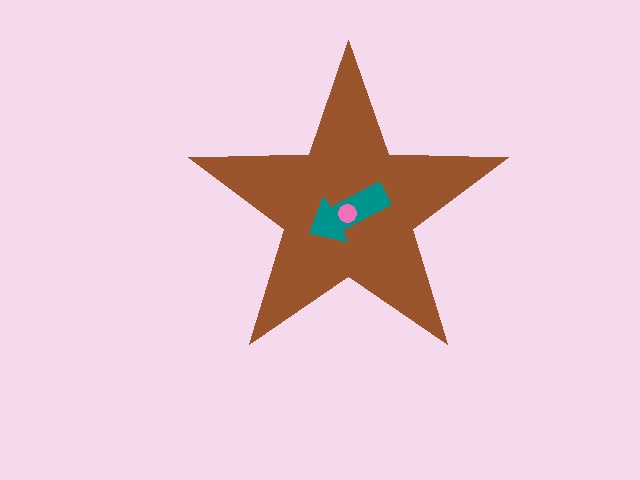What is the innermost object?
The pink circle.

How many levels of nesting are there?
3.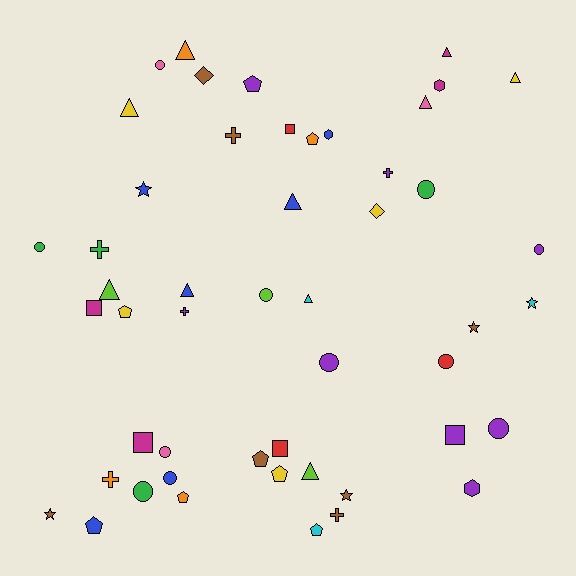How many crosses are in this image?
There are 6 crosses.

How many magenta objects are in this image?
There are 4 magenta objects.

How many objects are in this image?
There are 50 objects.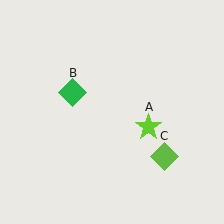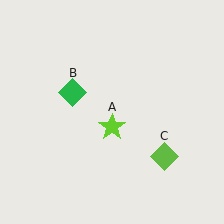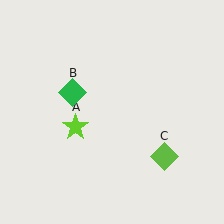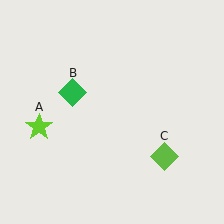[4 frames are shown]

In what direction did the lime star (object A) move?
The lime star (object A) moved left.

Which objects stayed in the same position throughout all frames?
Green diamond (object B) and lime diamond (object C) remained stationary.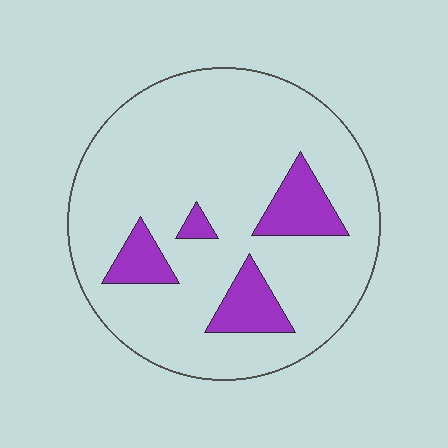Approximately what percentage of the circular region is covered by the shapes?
Approximately 15%.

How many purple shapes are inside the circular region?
4.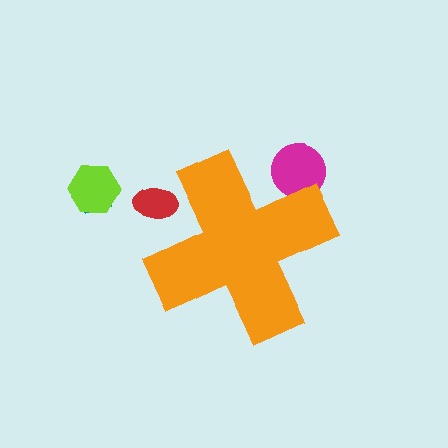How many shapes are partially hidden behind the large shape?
2 shapes are partially hidden.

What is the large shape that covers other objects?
An orange cross.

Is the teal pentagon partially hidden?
No, the teal pentagon is fully visible.